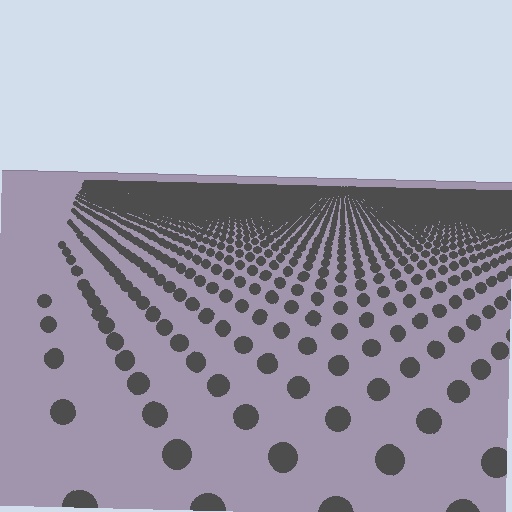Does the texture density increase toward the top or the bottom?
Density increases toward the top.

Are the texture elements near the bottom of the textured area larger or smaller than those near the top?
Larger. Near the bottom, elements are closer to the viewer and appear at a bigger on-screen size.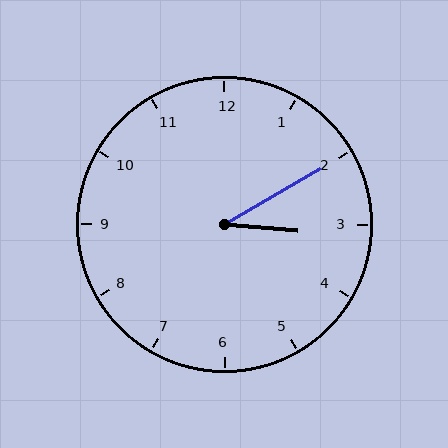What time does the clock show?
3:10.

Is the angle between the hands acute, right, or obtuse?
It is acute.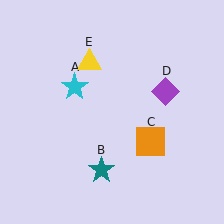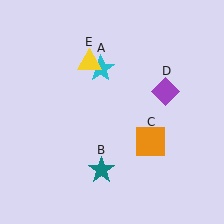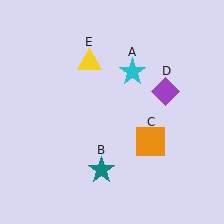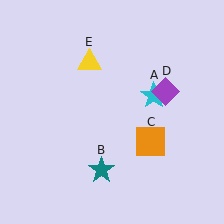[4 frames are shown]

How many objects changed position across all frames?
1 object changed position: cyan star (object A).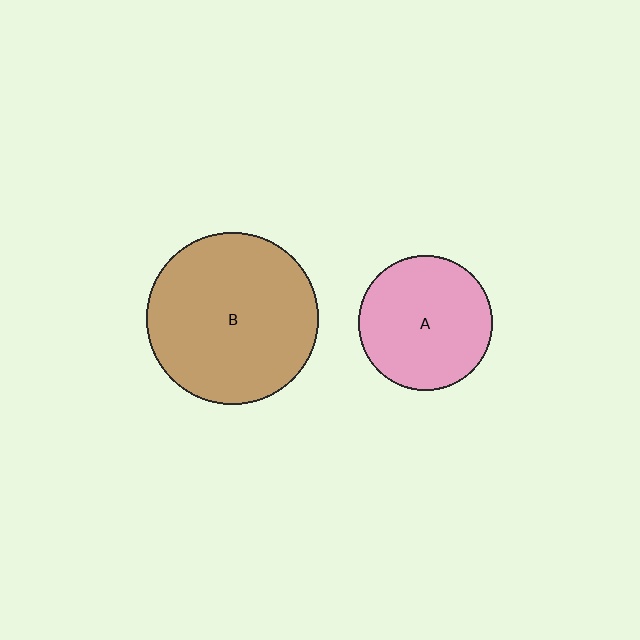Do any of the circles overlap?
No, none of the circles overlap.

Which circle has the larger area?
Circle B (brown).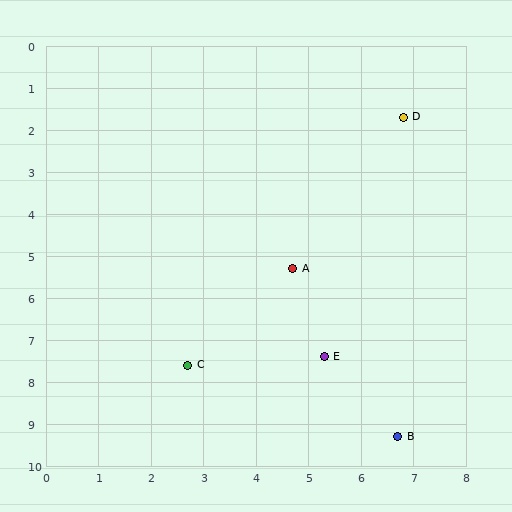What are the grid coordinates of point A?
Point A is at approximately (4.7, 5.3).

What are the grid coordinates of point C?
Point C is at approximately (2.7, 7.6).